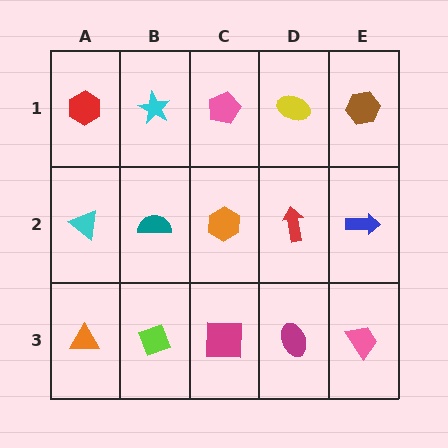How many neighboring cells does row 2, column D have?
4.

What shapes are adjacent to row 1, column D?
A red arrow (row 2, column D), a pink pentagon (row 1, column C), a brown hexagon (row 1, column E).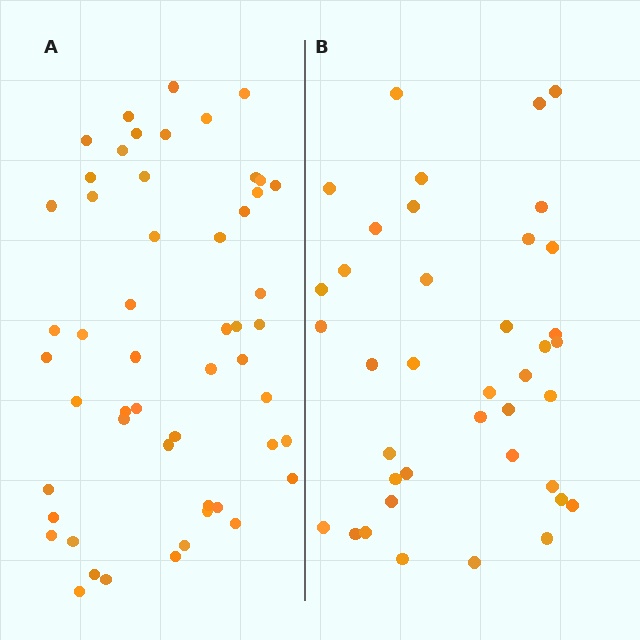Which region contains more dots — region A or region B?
Region A (the left region) has more dots.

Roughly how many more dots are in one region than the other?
Region A has approximately 15 more dots than region B.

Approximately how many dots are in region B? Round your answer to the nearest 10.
About 40 dots. (The exact count is 39, which rounds to 40.)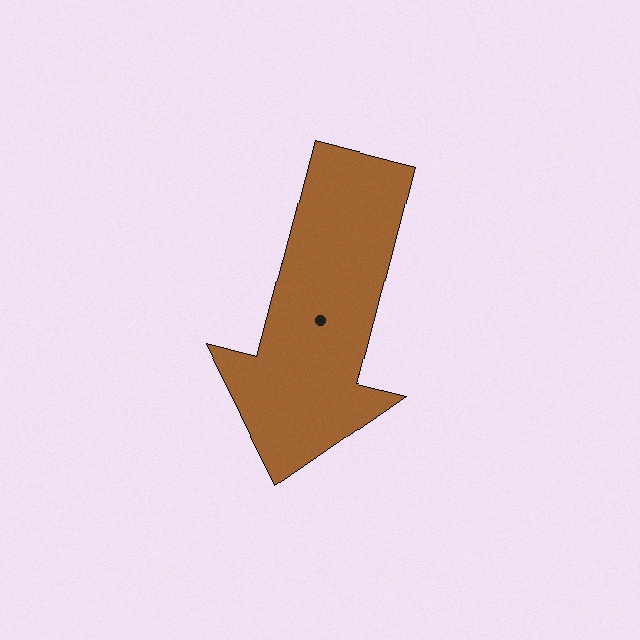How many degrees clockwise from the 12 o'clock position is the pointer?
Approximately 194 degrees.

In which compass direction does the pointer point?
South.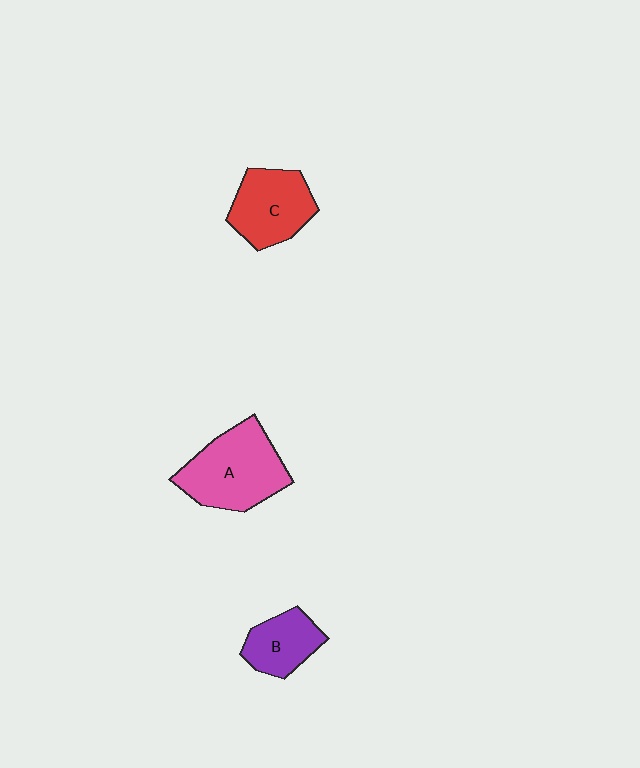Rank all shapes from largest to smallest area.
From largest to smallest: A (pink), C (red), B (purple).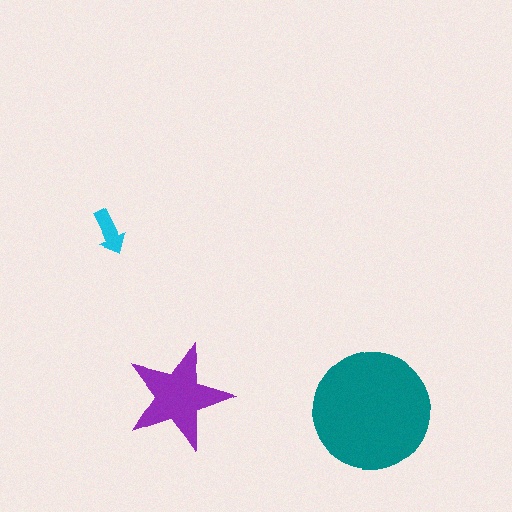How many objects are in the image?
There are 3 objects in the image.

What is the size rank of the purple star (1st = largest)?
2nd.